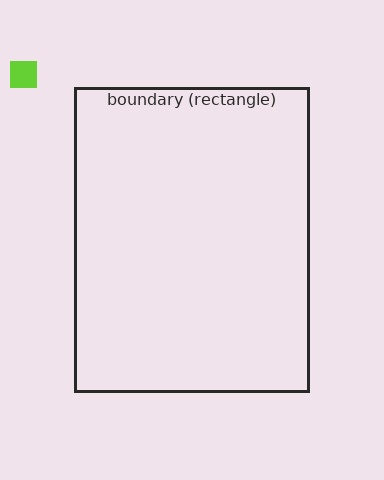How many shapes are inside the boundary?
0 inside, 1 outside.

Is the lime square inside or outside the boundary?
Outside.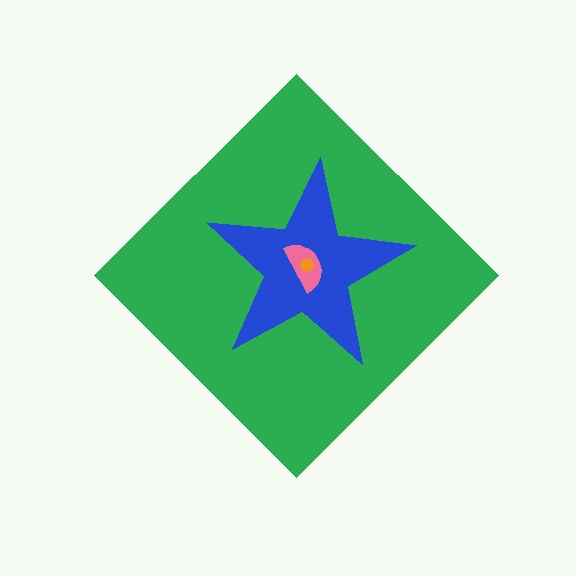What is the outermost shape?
The green diamond.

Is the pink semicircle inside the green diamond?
Yes.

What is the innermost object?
The orange circle.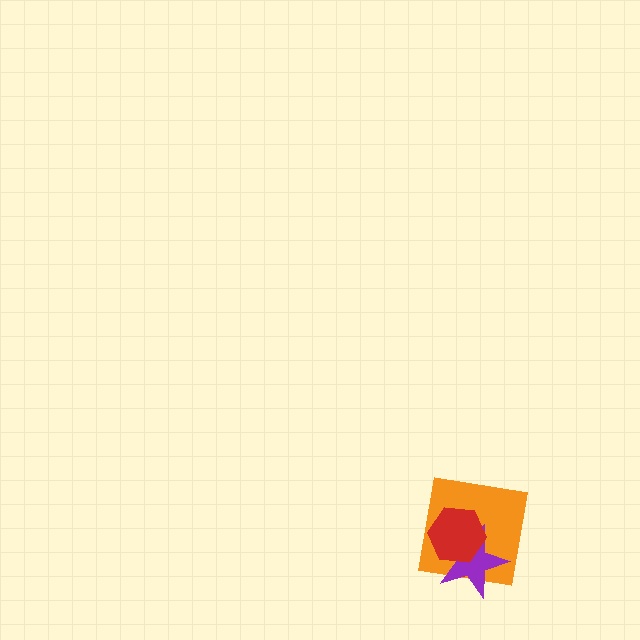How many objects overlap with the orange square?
2 objects overlap with the orange square.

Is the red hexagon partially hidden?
No, no other shape covers it.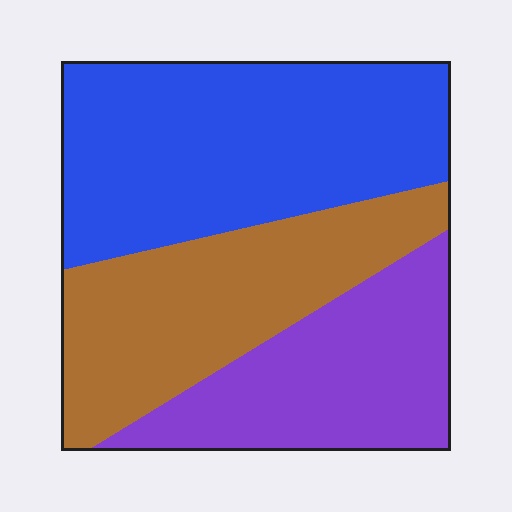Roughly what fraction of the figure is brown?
Brown takes up between a sixth and a third of the figure.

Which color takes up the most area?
Blue, at roughly 40%.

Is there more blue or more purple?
Blue.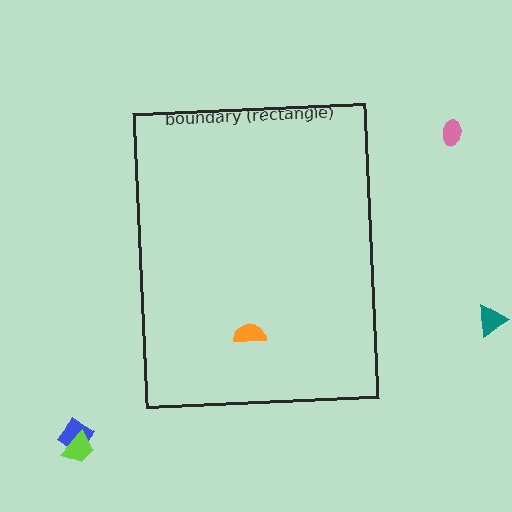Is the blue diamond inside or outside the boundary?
Outside.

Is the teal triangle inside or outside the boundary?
Outside.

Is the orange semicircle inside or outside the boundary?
Inside.